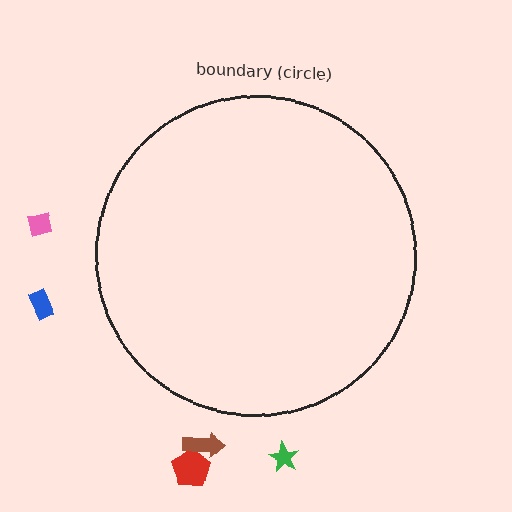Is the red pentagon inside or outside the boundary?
Outside.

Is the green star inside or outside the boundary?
Outside.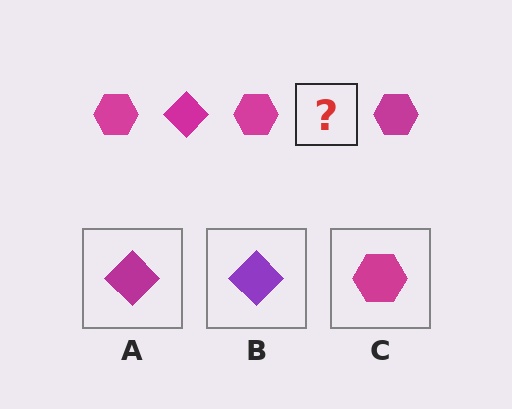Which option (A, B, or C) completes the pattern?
A.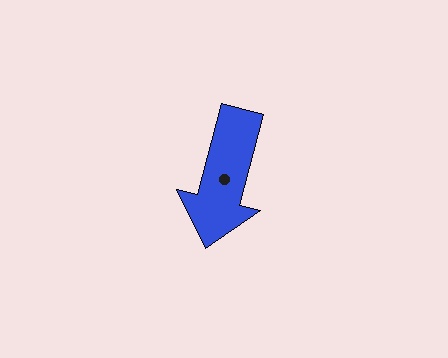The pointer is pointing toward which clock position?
Roughly 6 o'clock.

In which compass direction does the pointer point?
South.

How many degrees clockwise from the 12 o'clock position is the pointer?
Approximately 195 degrees.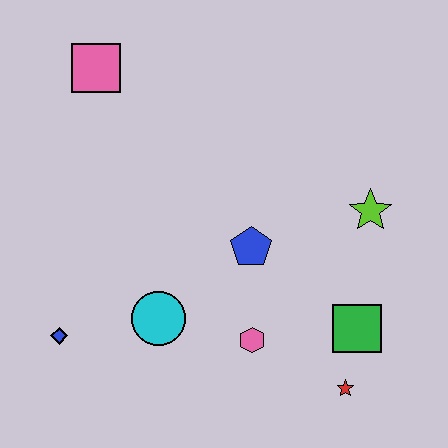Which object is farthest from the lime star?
The blue diamond is farthest from the lime star.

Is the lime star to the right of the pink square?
Yes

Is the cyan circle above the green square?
Yes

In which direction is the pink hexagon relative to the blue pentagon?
The pink hexagon is below the blue pentagon.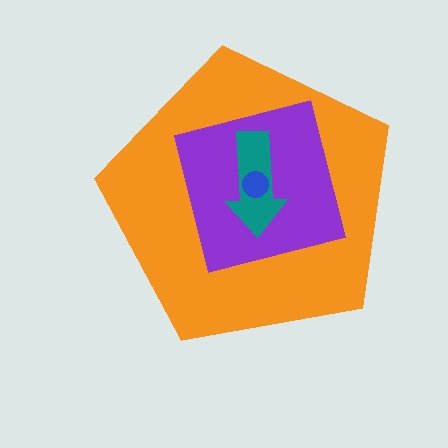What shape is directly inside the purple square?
The teal arrow.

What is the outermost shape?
The orange pentagon.